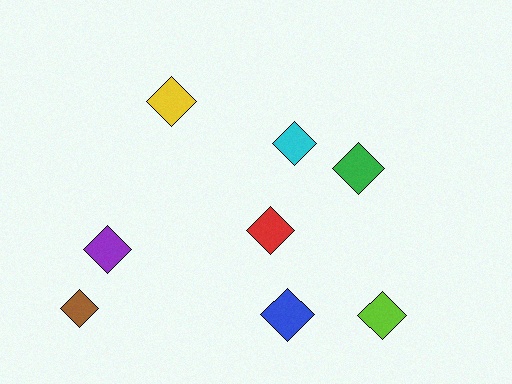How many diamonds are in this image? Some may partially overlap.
There are 8 diamonds.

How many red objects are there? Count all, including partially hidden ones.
There is 1 red object.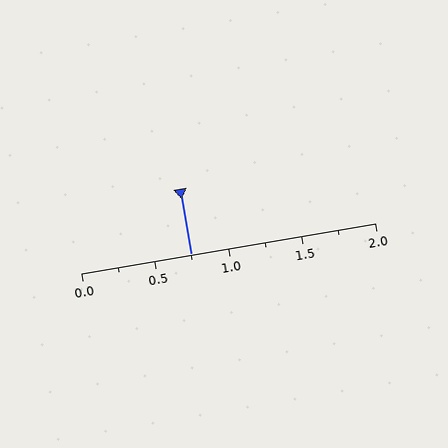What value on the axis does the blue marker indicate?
The marker indicates approximately 0.75.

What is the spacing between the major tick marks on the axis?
The major ticks are spaced 0.5 apart.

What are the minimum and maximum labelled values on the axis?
The axis runs from 0.0 to 2.0.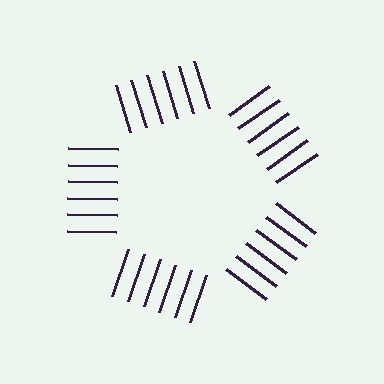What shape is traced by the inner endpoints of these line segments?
An illusory pentagon — the line segments terminate on its edges but no continuous stroke is drawn.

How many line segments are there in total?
30 — 6 along each of the 5 edges.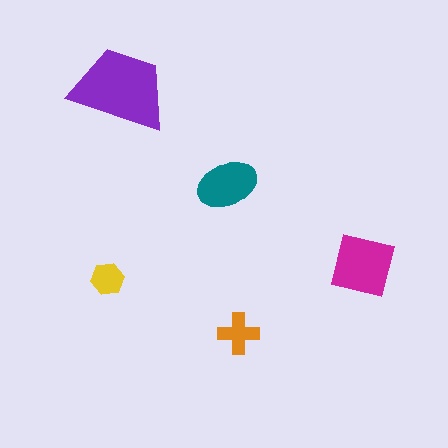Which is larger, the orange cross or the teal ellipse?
The teal ellipse.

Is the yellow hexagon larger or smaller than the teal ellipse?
Smaller.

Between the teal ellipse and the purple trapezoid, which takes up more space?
The purple trapezoid.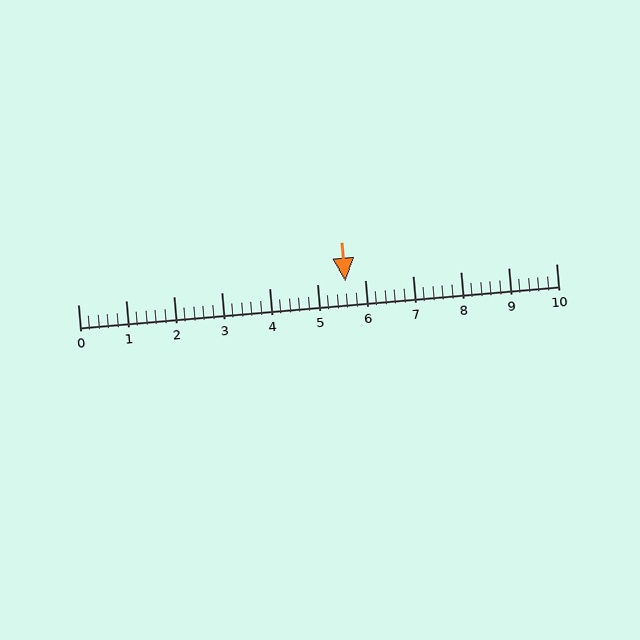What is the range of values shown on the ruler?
The ruler shows values from 0 to 10.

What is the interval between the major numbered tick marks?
The major tick marks are spaced 1 units apart.